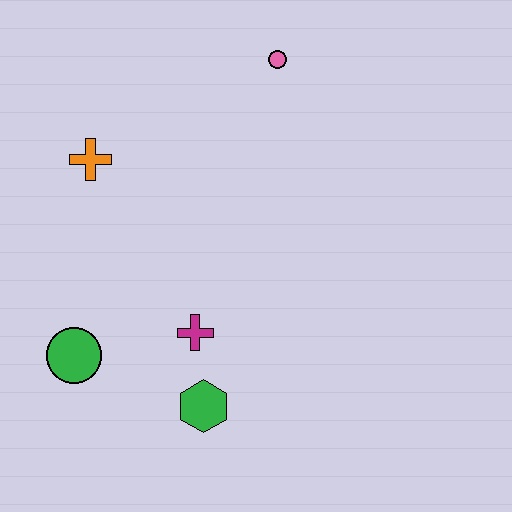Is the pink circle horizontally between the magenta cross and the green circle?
No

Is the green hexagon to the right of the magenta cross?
Yes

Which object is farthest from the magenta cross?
The pink circle is farthest from the magenta cross.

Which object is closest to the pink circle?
The orange cross is closest to the pink circle.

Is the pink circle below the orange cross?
No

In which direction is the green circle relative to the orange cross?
The green circle is below the orange cross.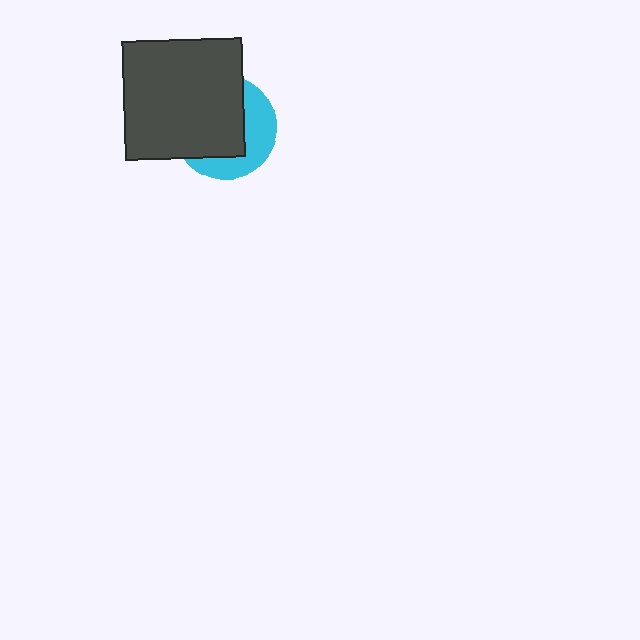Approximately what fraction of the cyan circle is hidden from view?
Roughly 62% of the cyan circle is hidden behind the dark gray square.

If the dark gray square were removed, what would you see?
You would see the complete cyan circle.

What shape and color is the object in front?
The object in front is a dark gray square.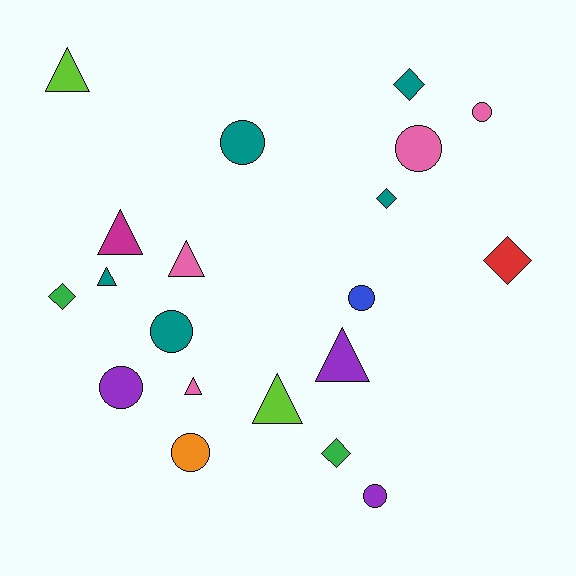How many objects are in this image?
There are 20 objects.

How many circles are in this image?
There are 8 circles.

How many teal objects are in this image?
There are 5 teal objects.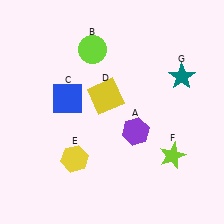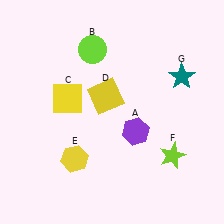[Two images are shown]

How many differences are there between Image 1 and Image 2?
There is 1 difference between the two images.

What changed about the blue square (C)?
In Image 1, C is blue. In Image 2, it changed to yellow.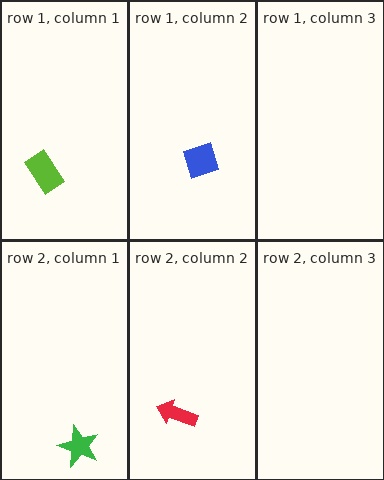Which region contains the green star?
The row 2, column 1 region.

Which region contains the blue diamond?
The row 1, column 2 region.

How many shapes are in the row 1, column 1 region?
1.